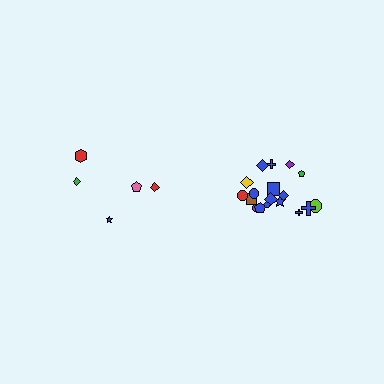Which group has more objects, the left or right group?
The right group.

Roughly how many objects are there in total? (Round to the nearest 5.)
Roughly 25 objects in total.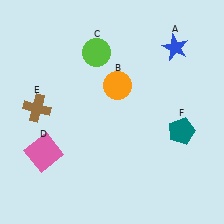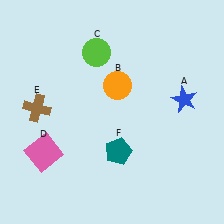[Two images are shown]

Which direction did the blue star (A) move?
The blue star (A) moved down.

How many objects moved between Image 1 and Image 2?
2 objects moved between the two images.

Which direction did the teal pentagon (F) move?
The teal pentagon (F) moved left.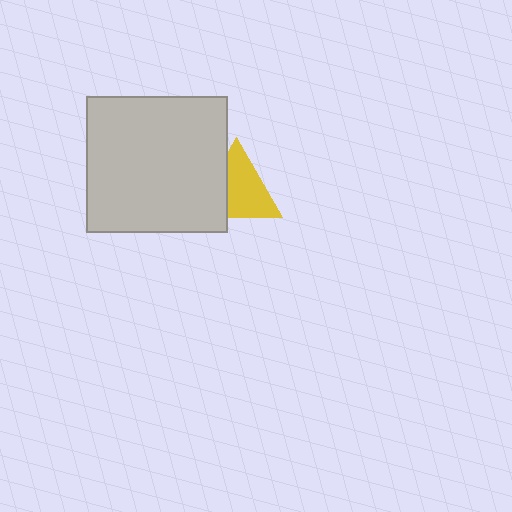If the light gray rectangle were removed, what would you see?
You would see the complete yellow triangle.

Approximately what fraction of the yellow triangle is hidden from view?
Roughly 33% of the yellow triangle is hidden behind the light gray rectangle.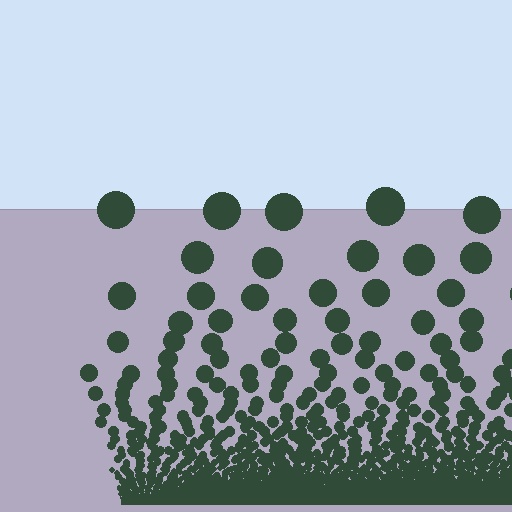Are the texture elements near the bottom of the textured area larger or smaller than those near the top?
Smaller. The gradient is inverted — elements near the bottom are smaller and denser.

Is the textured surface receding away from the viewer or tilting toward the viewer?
The surface appears to tilt toward the viewer. Texture elements get larger and sparser toward the top.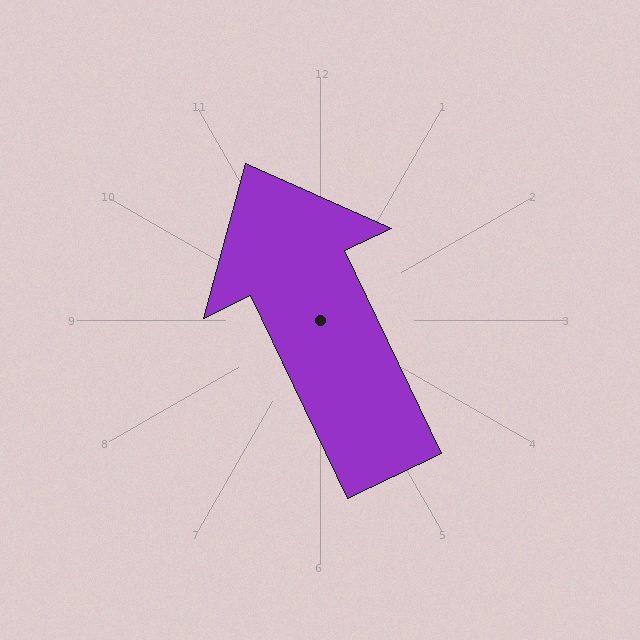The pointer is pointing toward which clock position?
Roughly 11 o'clock.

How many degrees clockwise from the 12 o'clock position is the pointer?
Approximately 334 degrees.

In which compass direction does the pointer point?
Northwest.